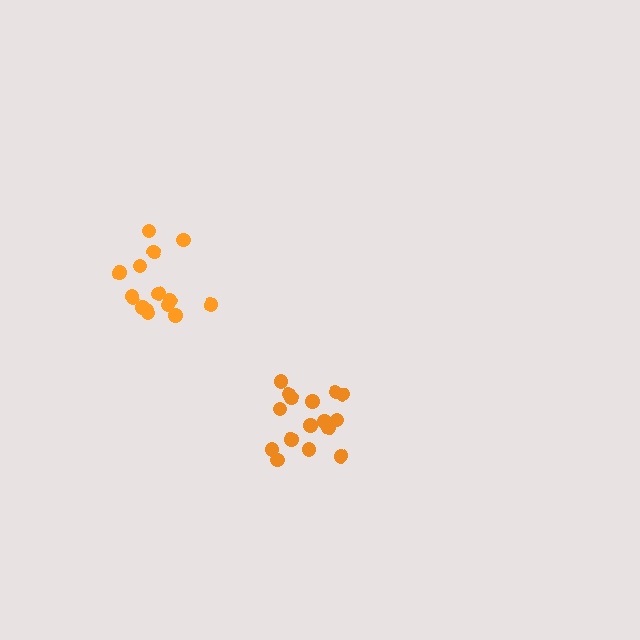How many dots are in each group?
Group 1: 16 dots, Group 2: 15 dots (31 total).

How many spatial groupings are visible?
There are 2 spatial groupings.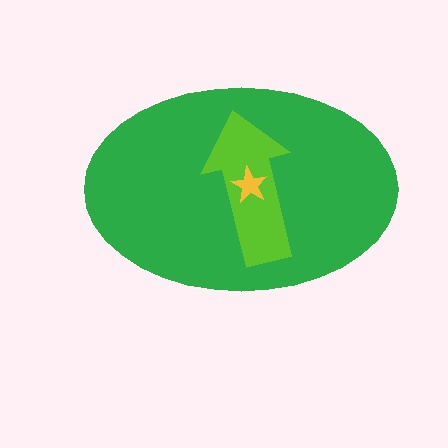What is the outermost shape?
The green ellipse.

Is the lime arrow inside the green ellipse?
Yes.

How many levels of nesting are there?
3.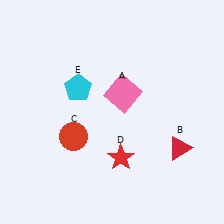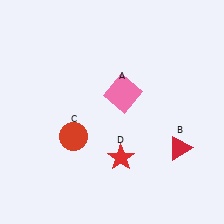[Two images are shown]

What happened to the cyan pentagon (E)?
The cyan pentagon (E) was removed in Image 2. It was in the top-left area of Image 1.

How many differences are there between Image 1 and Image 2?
There is 1 difference between the two images.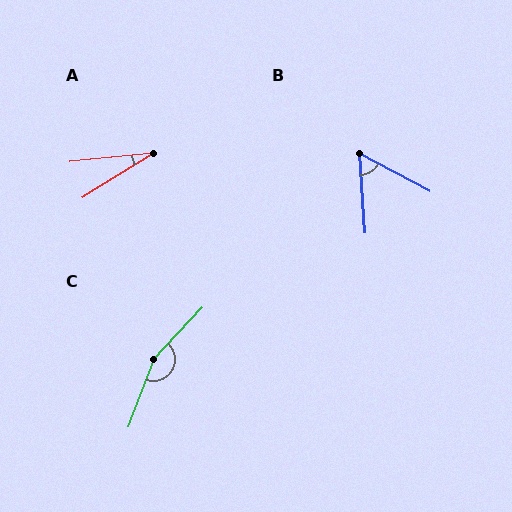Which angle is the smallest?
A, at approximately 26 degrees.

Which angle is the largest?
C, at approximately 158 degrees.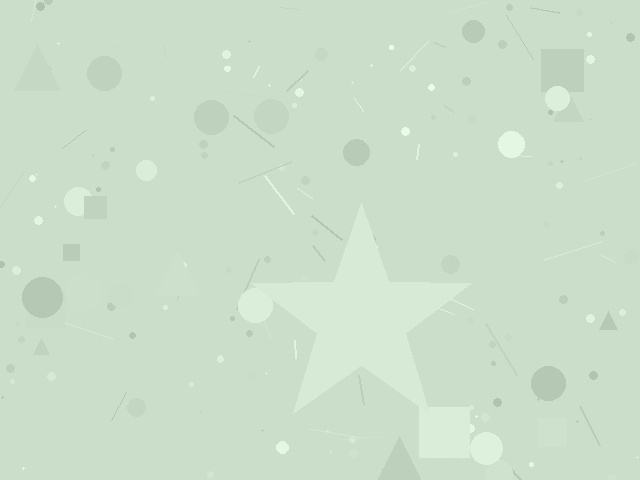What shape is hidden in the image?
A star is hidden in the image.